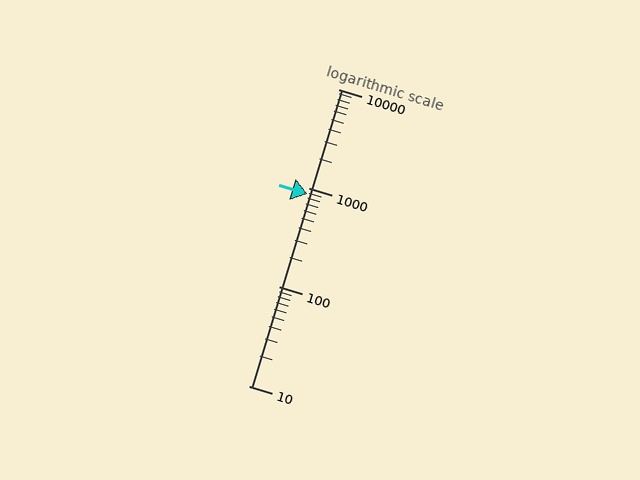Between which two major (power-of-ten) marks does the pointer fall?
The pointer is between 100 and 1000.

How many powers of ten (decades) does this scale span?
The scale spans 3 decades, from 10 to 10000.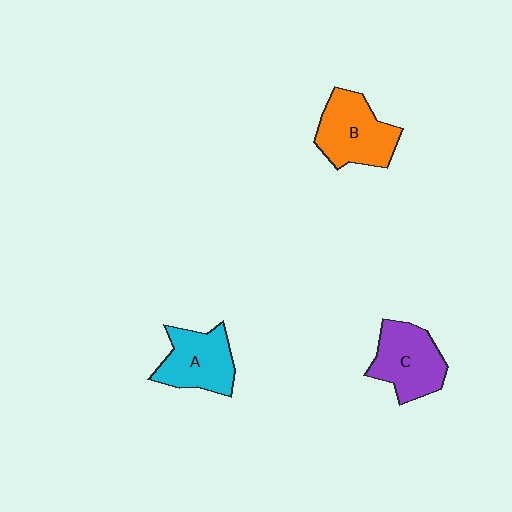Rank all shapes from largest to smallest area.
From largest to smallest: B (orange), C (purple), A (cyan).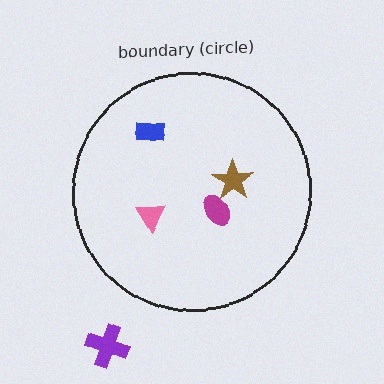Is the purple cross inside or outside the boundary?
Outside.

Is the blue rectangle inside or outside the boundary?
Inside.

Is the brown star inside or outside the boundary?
Inside.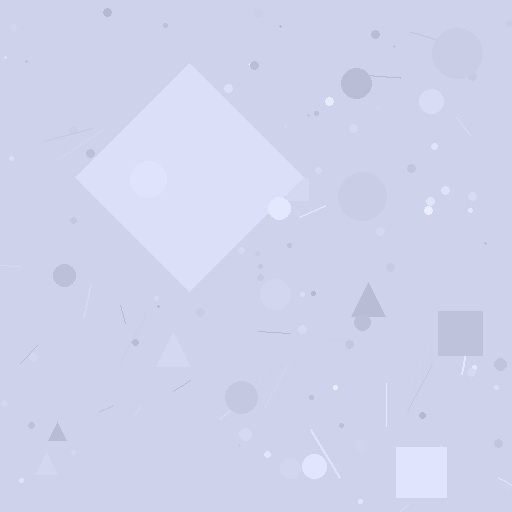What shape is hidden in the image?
A diamond is hidden in the image.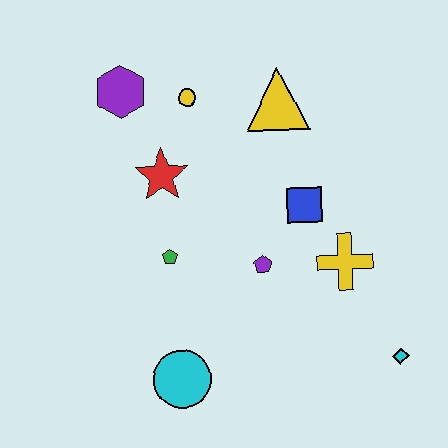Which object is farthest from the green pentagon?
The cyan diamond is farthest from the green pentagon.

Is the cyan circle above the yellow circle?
No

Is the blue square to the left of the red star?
No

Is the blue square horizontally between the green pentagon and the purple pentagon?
No